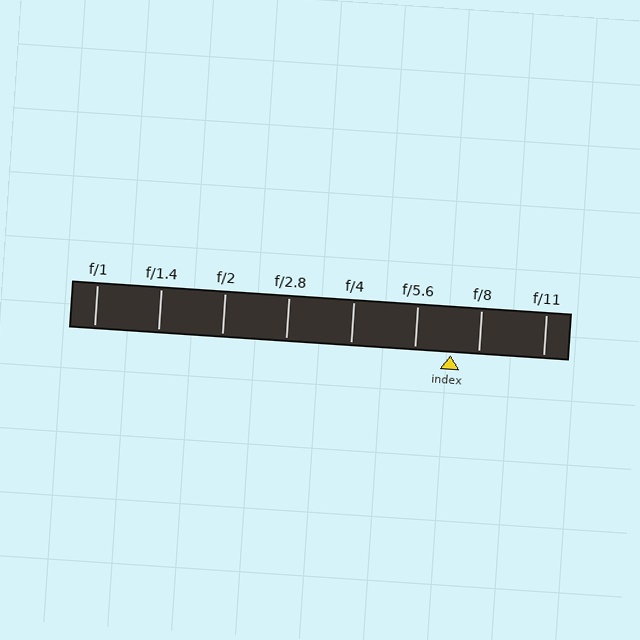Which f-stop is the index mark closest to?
The index mark is closest to f/8.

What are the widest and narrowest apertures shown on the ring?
The widest aperture shown is f/1 and the narrowest is f/11.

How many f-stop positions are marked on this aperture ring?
There are 8 f-stop positions marked.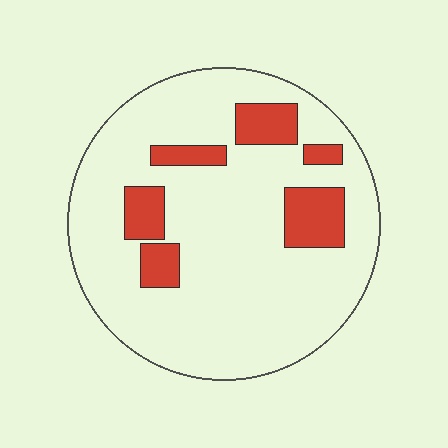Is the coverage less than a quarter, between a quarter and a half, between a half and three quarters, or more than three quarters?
Less than a quarter.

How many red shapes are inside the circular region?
6.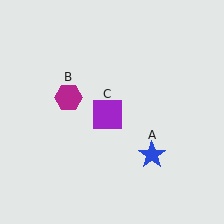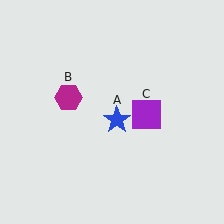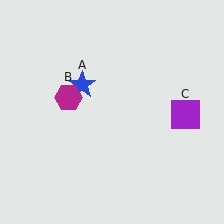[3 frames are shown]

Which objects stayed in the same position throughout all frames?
Magenta hexagon (object B) remained stationary.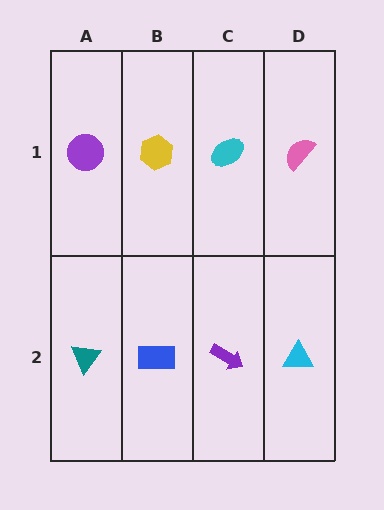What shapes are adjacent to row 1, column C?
A purple arrow (row 2, column C), a yellow hexagon (row 1, column B), a pink semicircle (row 1, column D).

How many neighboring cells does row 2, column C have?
3.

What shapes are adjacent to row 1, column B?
A blue rectangle (row 2, column B), a purple circle (row 1, column A), a cyan ellipse (row 1, column C).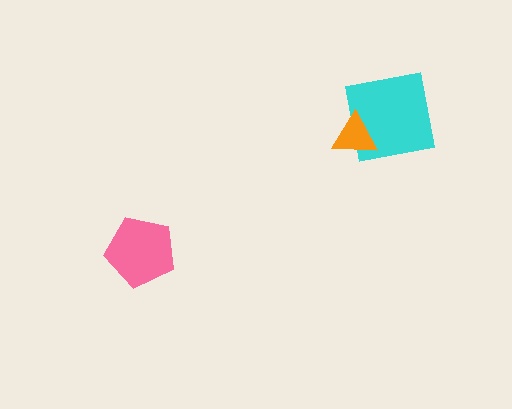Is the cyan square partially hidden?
Yes, it is partially covered by another shape.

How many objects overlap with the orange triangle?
1 object overlaps with the orange triangle.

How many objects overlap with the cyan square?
1 object overlaps with the cyan square.